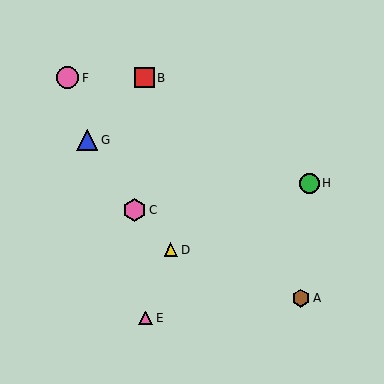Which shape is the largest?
The pink hexagon (labeled C) is the largest.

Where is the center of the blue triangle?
The center of the blue triangle is at (87, 140).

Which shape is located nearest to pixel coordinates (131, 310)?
The pink triangle (labeled E) at (146, 318) is nearest to that location.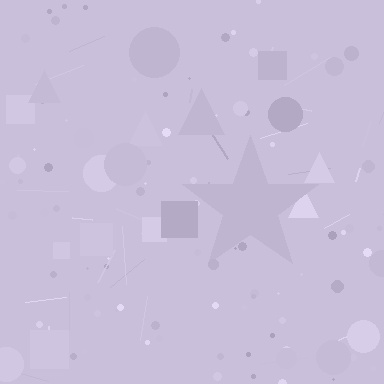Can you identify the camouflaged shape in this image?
The camouflaged shape is a star.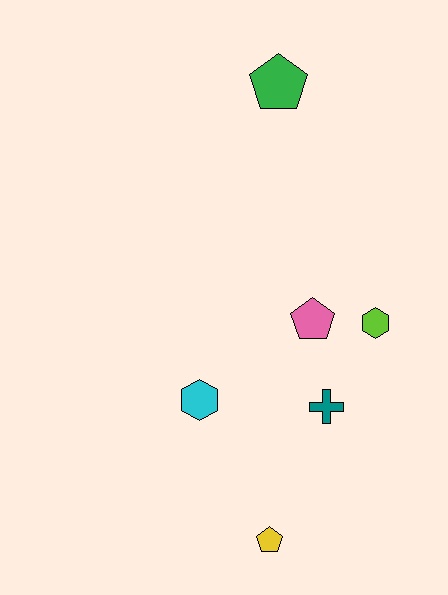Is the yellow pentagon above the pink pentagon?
No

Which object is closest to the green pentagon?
The pink pentagon is closest to the green pentagon.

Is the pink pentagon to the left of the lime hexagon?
Yes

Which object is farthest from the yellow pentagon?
The green pentagon is farthest from the yellow pentagon.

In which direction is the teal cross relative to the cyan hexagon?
The teal cross is to the right of the cyan hexagon.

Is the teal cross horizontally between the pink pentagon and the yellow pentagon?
No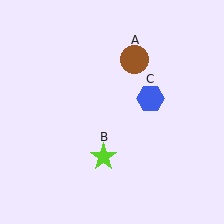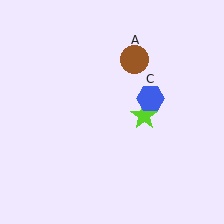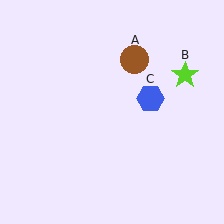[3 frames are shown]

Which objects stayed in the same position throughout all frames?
Brown circle (object A) and blue hexagon (object C) remained stationary.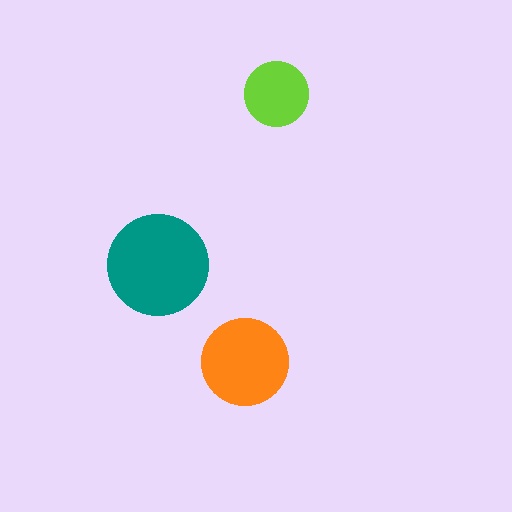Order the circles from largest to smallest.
the teal one, the orange one, the lime one.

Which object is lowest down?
The orange circle is bottommost.